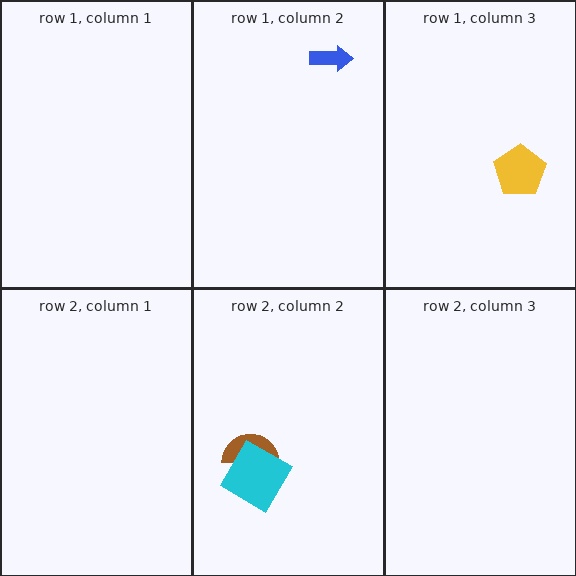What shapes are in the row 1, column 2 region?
The blue arrow.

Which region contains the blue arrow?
The row 1, column 2 region.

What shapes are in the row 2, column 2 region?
The brown semicircle, the cyan diamond.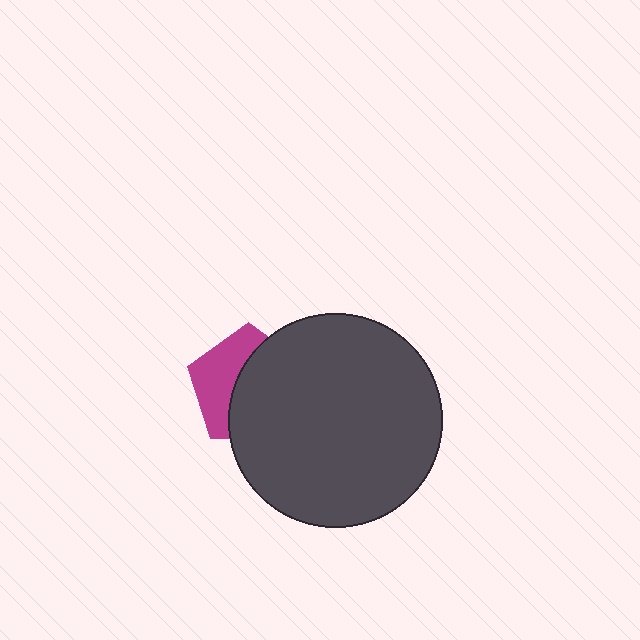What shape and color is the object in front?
The object in front is a dark gray circle.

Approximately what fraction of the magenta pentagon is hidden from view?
Roughly 59% of the magenta pentagon is hidden behind the dark gray circle.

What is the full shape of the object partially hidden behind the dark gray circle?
The partially hidden object is a magenta pentagon.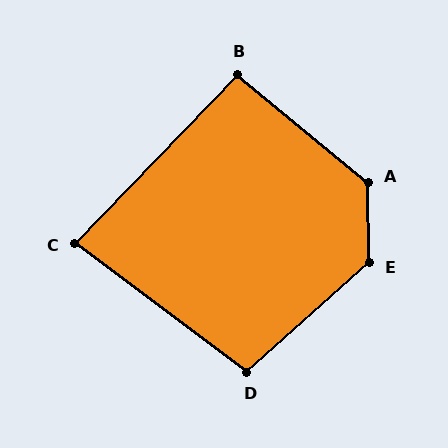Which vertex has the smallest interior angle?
C, at approximately 83 degrees.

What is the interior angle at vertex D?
Approximately 101 degrees (obtuse).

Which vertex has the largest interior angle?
E, at approximately 131 degrees.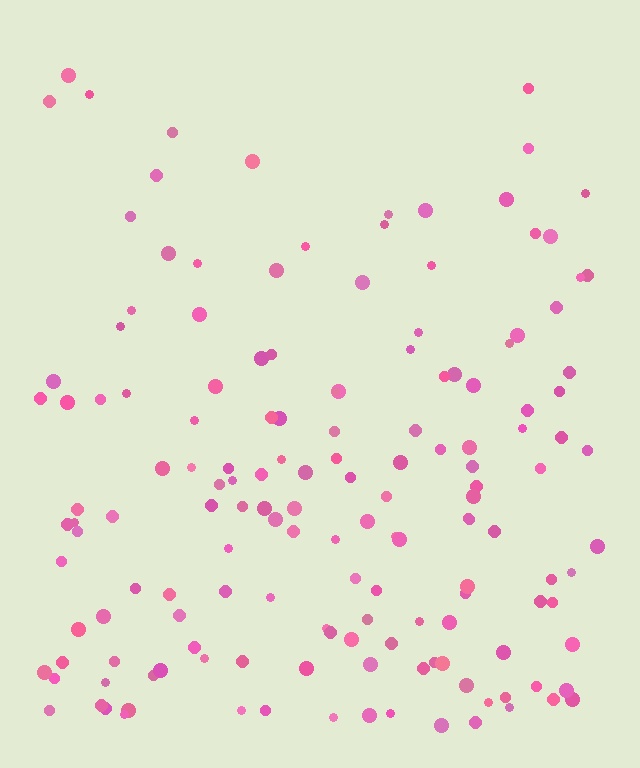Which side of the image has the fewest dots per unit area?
The top.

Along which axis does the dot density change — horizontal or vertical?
Vertical.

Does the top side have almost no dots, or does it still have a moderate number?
Still a moderate number, just noticeably fewer than the bottom.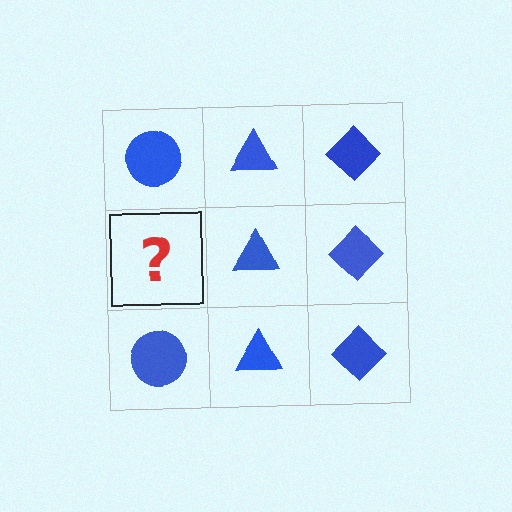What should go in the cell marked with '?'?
The missing cell should contain a blue circle.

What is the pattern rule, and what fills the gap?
The rule is that each column has a consistent shape. The gap should be filled with a blue circle.